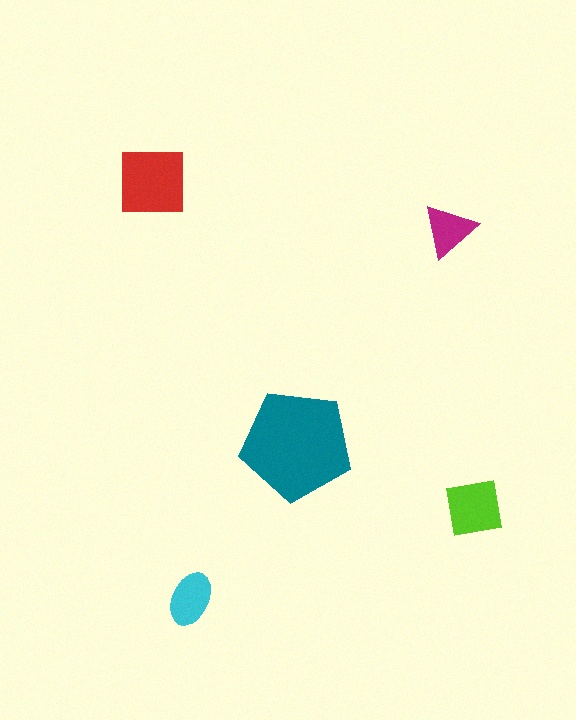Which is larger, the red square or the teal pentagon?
The teal pentagon.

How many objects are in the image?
There are 5 objects in the image.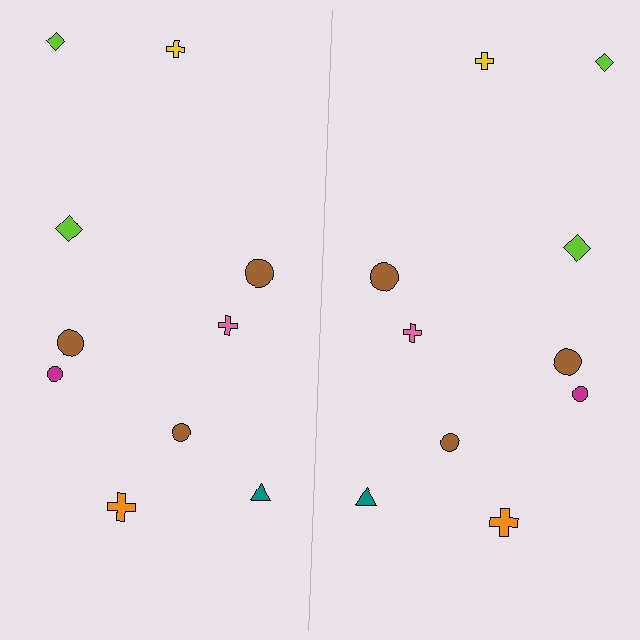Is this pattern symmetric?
Yes, this pattern has bilateral (reflection) symmetry.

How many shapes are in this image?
There are 20 shapes in this image.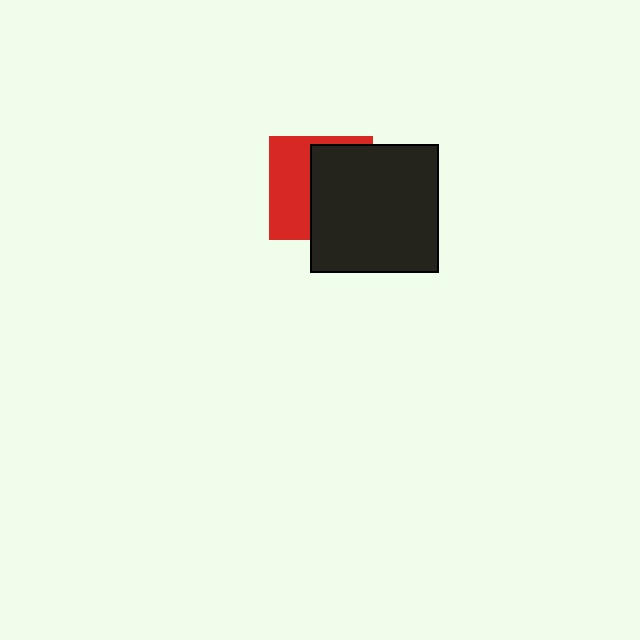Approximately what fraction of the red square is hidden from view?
Roughly 57% of the red square is hidden behind the black square.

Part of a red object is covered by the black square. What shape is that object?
It is a square.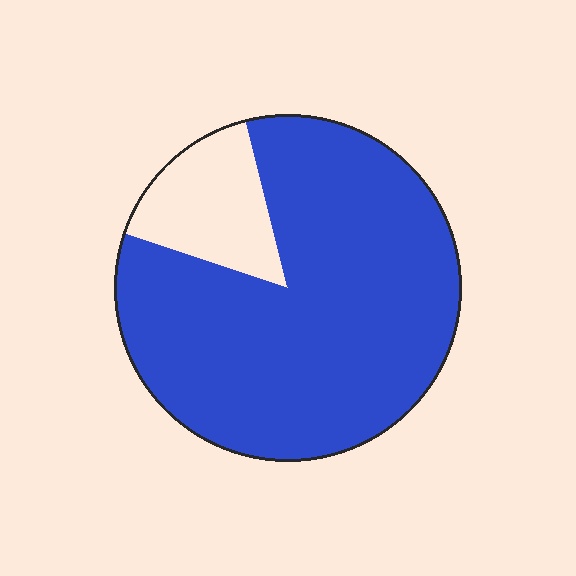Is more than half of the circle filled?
Yes.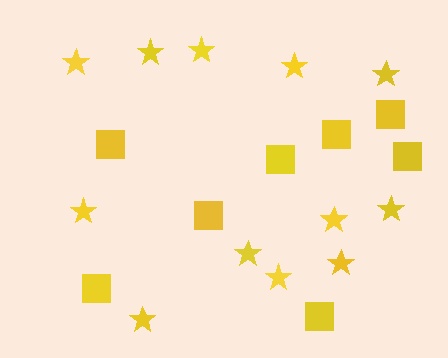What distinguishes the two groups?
There are 2 groups: one group of stars (12) and one group of squares (8).